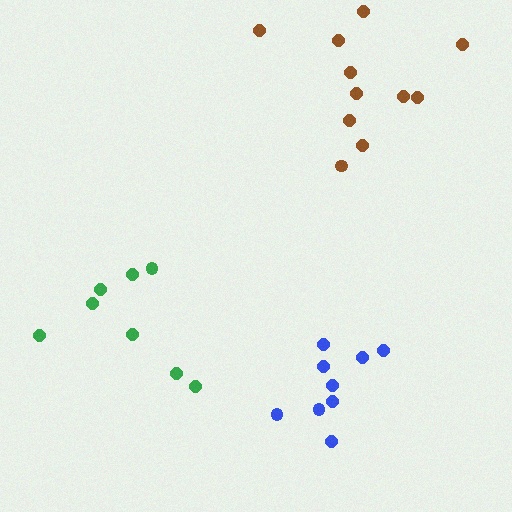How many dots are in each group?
Group 1: 8 dots, Group 2: 9 dots, Group 3: 11 dots (28 total).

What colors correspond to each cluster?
The clusters are colored: green, blue, brown.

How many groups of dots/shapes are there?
There are 3 groups.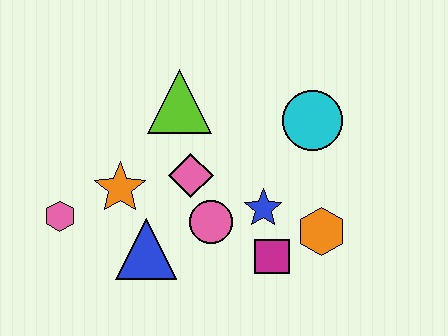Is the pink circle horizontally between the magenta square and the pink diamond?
Yes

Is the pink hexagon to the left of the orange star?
Yes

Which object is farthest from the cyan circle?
The pink hexagon is farthest from the cyan circle.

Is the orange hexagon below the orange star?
Yes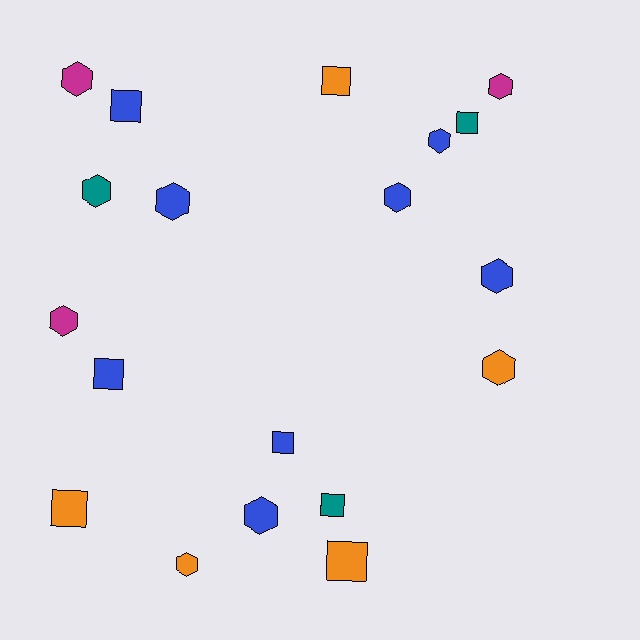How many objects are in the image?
There are 19 objects.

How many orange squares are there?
There are 3 orange squares.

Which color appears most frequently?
Blue, with 8 objects.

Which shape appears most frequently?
Hexagon, with 11 objects.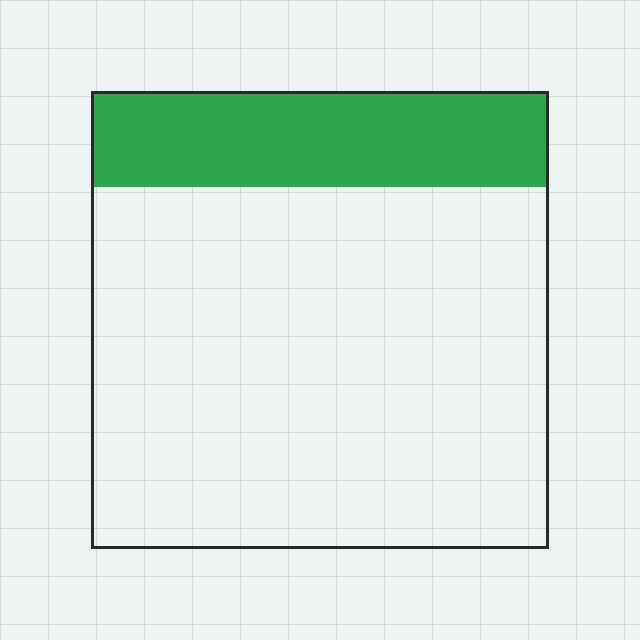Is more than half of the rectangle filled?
No.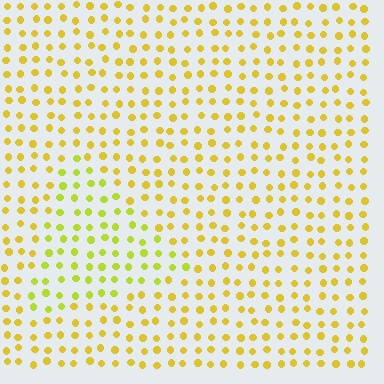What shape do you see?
I see a triangle.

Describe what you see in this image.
The image is filled with small yellow elements in a uniform arrangement. A triangle-shaped region is visible where the elements are tinted to a slightly different hue, forming a subtle color boundary.